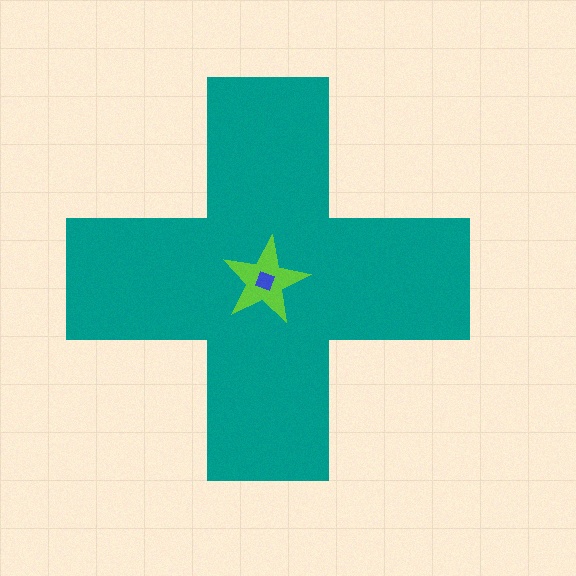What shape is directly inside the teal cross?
The lime star.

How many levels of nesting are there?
3.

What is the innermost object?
The blue diamond.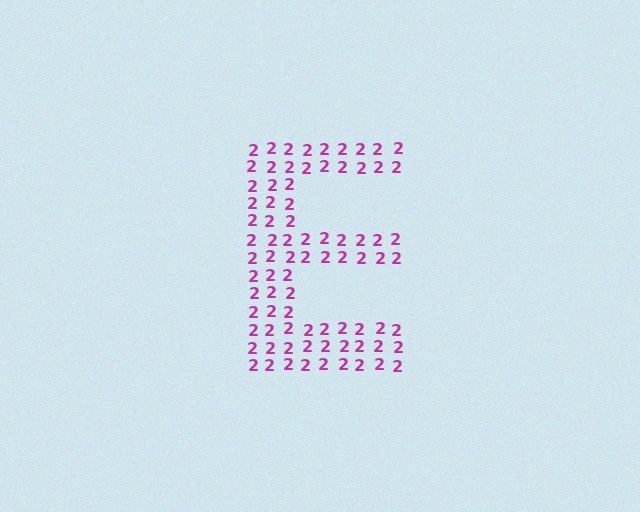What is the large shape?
The large shape is the letter E.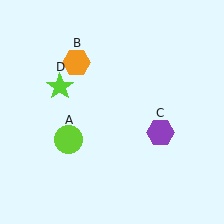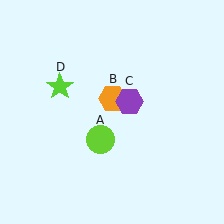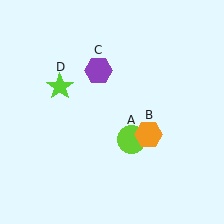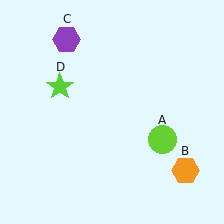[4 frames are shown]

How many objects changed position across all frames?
3 objects changed position: lime circle (object A), orange hexagon (object B), purple hexagon (object C).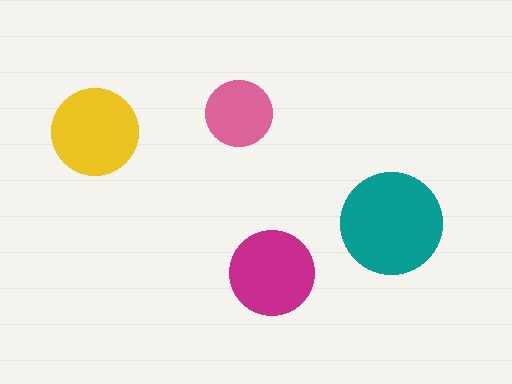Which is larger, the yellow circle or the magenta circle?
The yellow one.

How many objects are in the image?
There are 4 objects in the image.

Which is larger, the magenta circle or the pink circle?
The magenta one.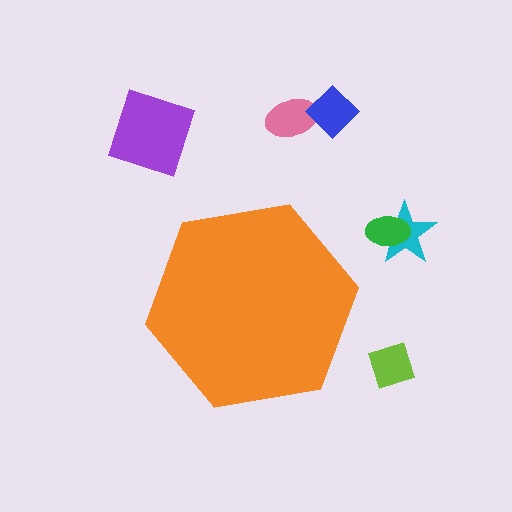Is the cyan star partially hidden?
No, the cyan star is fully visible.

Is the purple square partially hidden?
No, the purple square is fully visible.